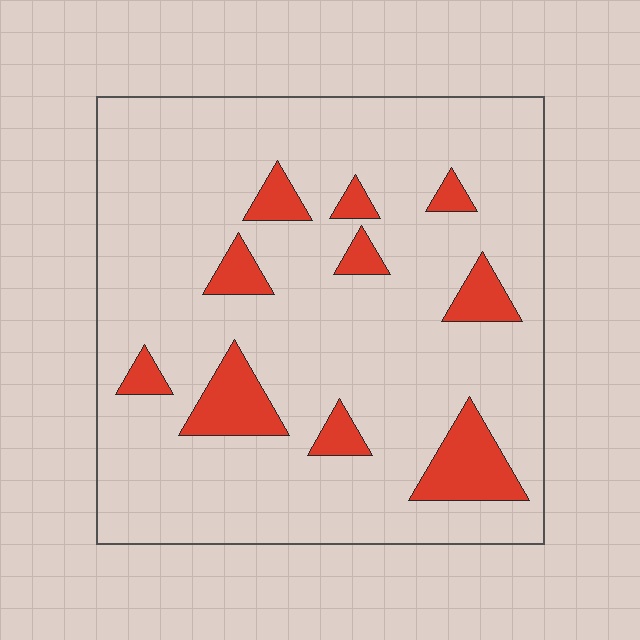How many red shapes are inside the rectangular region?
10.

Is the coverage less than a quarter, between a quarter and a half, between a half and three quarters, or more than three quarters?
Less than a quarter.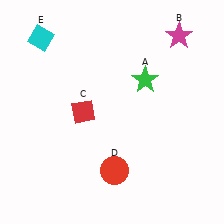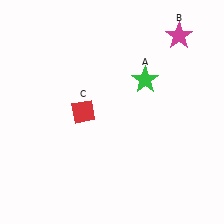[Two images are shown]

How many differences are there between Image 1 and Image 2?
There are 2 differences between the two images.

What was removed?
The red circle (D), the cyan diamond (E) were removed in Image 2.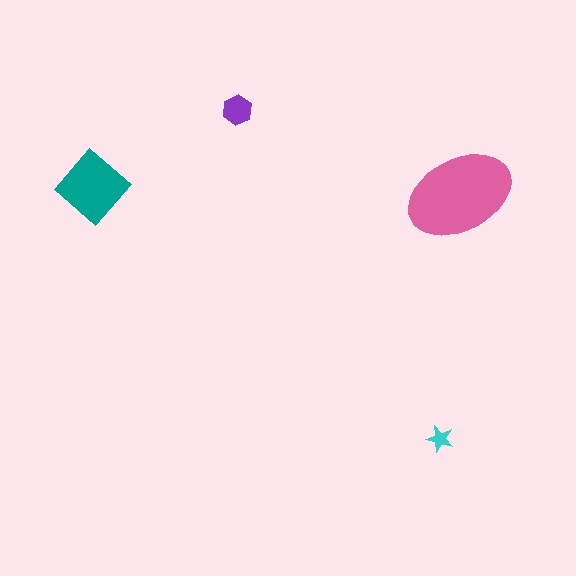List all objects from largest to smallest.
The pink ellipse, the teal diamond, the purple hexagon, the cyan star.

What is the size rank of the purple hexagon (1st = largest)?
3rd.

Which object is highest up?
The purple hexagon is topmost.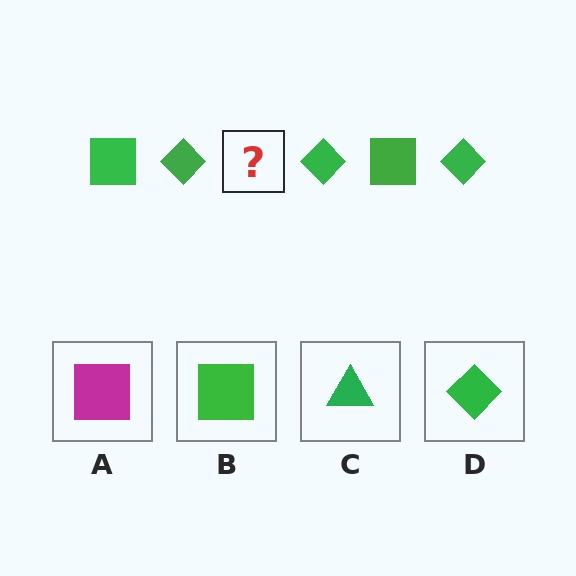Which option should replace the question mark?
Option B.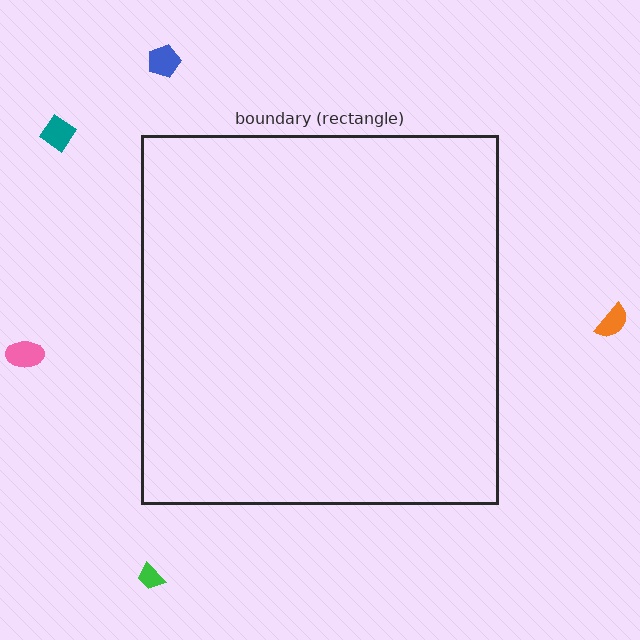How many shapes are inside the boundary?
0 inside, 5 outside.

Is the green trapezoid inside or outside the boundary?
Outside.